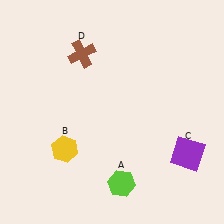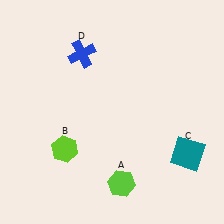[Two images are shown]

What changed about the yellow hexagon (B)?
In Image 1, B is yellow. In Image 2, it changed to lime.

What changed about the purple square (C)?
In Image 1, C is purple. In Image 2, it changed to teal.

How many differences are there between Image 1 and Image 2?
There are 3 differences between the two images.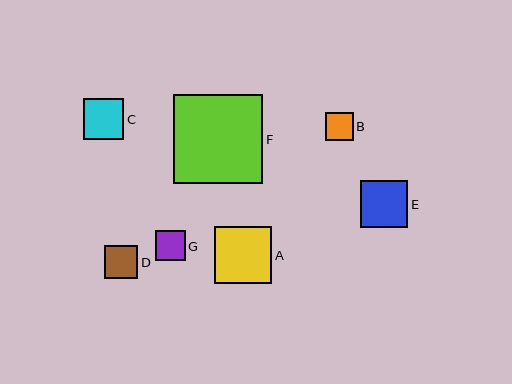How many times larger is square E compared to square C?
Square E is approximately 1.2 times the size of square C.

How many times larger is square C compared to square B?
Square C is approximately 1.5 times the size of square B.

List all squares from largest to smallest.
From largest to smallest: F, A, E, C, D, G, B.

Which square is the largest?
Square F is the largest with a size of approximately 89 pixels.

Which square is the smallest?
Square B is the smallest with a size of approximately 27 pixels.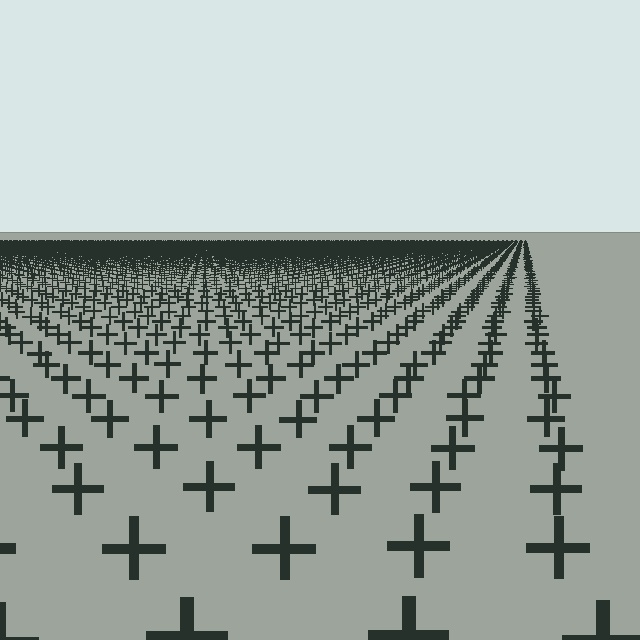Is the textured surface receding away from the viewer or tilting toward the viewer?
The surface is receding away from the viewer. Texture elements get smaller and denser toward the top.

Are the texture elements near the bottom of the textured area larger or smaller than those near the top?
Larger. Near the bottom, elements are closer to the viewer and appear at a bigger on-screen size.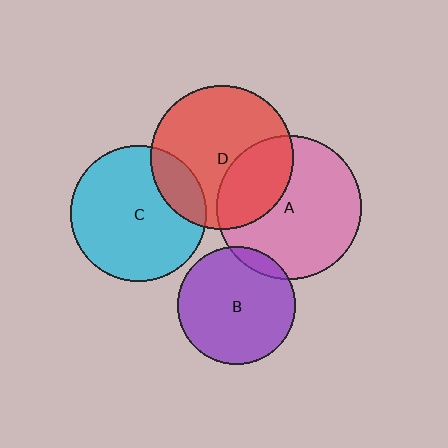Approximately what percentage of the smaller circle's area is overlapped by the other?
Approximately 10%.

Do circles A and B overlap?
Yes.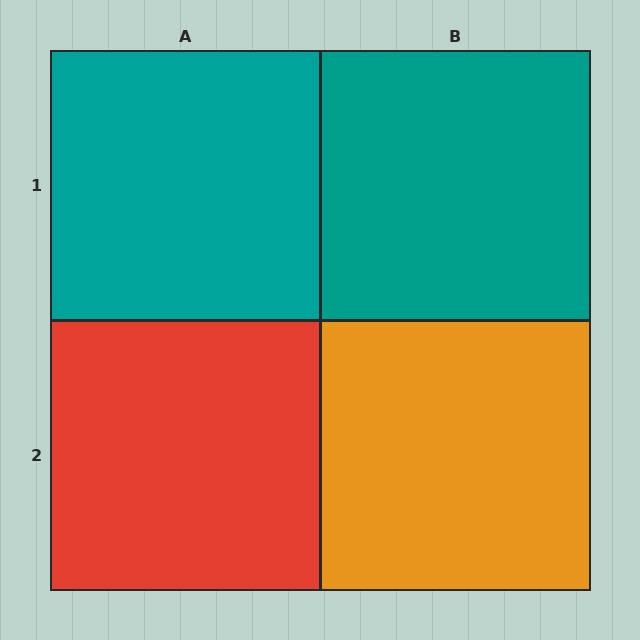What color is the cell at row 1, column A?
Teal.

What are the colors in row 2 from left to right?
Red, orange.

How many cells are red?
1 cell is red.